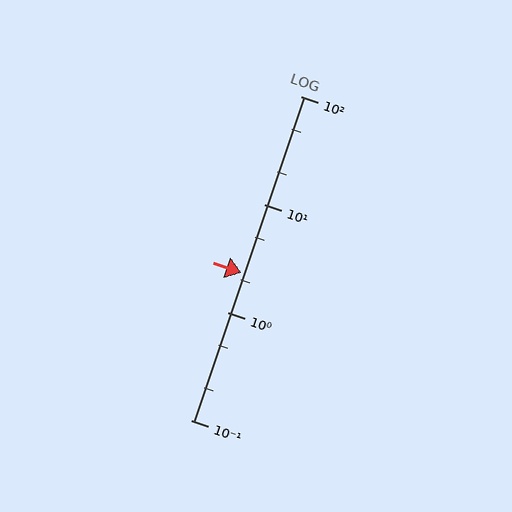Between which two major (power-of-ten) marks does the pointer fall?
The pointer is between 1 and 10.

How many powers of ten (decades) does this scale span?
The scale spans 3 decades, from 0.1 to 100.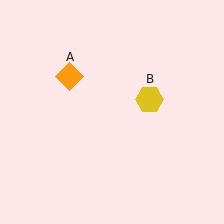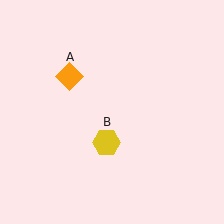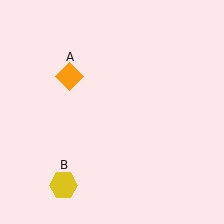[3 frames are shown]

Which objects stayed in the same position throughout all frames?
Orange diamond (object A) remained stationary.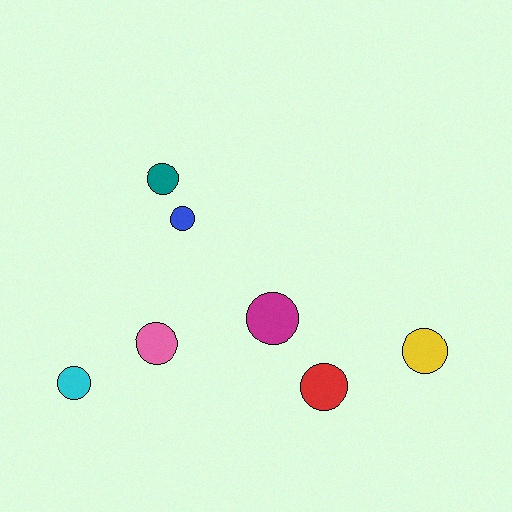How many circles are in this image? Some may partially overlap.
There are 7 circles.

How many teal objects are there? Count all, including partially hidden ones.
There is 1 teal object.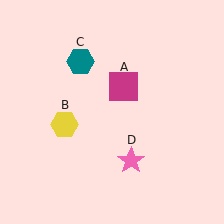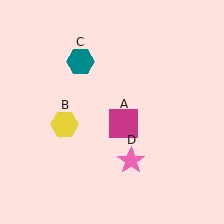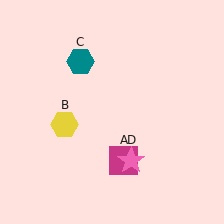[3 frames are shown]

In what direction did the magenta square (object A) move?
The magenta square (object A) moved down.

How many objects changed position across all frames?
1 object changed position: magenta square (object A).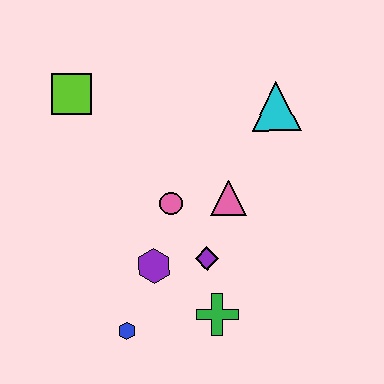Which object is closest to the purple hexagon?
The purple diamond is closest to the purple hexagon.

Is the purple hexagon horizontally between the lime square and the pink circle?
Yes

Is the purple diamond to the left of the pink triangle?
Yes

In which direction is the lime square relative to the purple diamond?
The lime square is above the purple diamond.